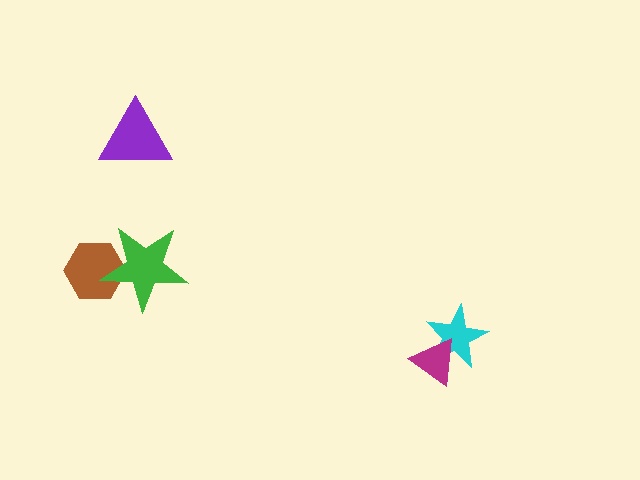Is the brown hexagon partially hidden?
Yes, it is partially covered by another shape.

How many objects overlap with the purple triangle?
0 objects overlap with the purple triangle.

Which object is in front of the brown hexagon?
The green star is in front of the brown hexagon.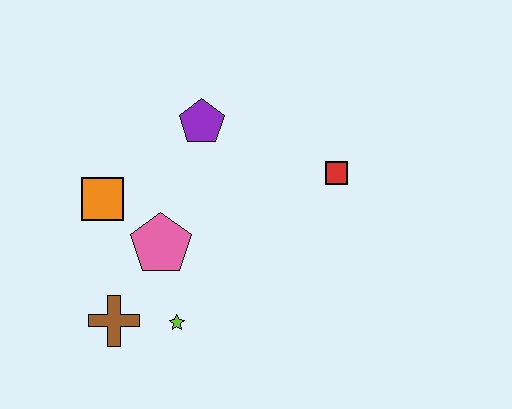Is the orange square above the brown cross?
Yes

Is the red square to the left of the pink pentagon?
No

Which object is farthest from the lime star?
The red square is farthest from the lime star.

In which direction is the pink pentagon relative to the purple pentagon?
The pink pentagon is below the purple pentagon.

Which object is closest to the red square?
The purple pentagon is closest to the red square.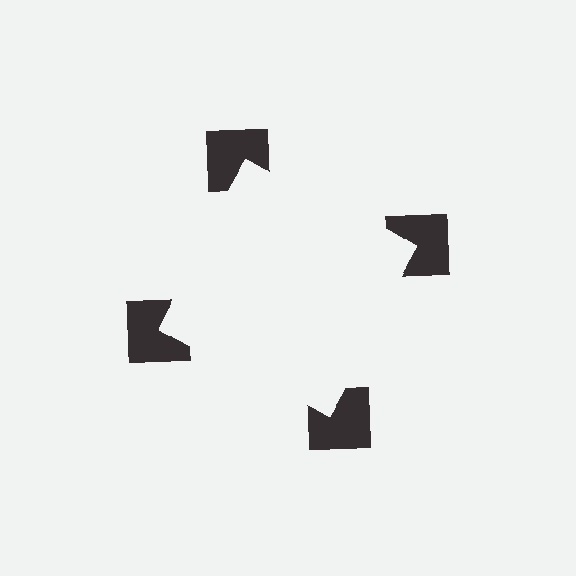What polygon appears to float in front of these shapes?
An illusory square — its edges are inferred from the aligned wedge cuts in the notched squares, not physically drawn.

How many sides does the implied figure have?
4 sides.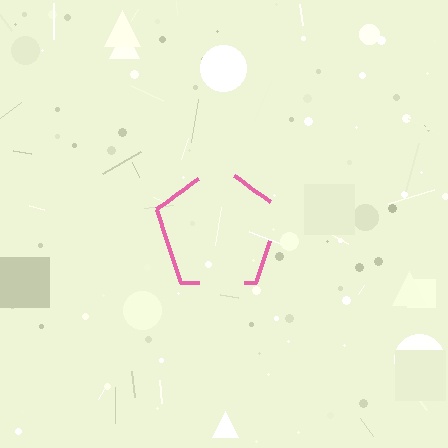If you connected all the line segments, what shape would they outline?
They would outline a pentagon.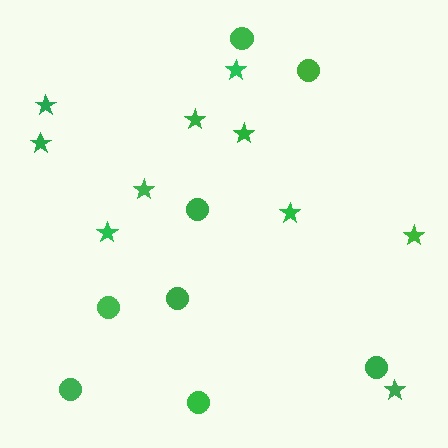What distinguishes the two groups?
There are 2 groups: one group of stars (10) and one group of circles (8).